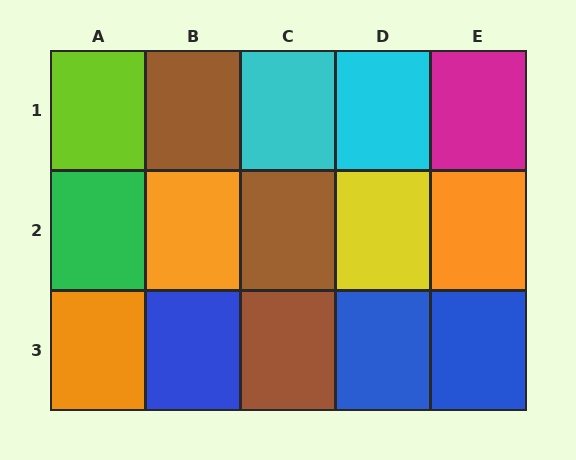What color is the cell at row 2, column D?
Yellow.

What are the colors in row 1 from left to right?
Lime, brown, cyan, cyan, magenta.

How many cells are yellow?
1 cell is yellow.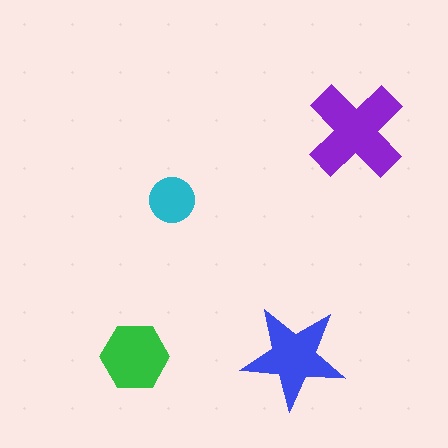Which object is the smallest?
The cyan circle.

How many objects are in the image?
There are 4 objects in the image.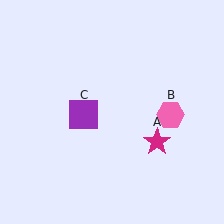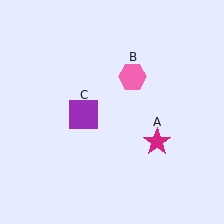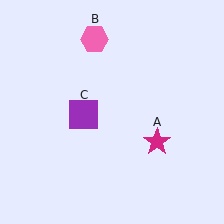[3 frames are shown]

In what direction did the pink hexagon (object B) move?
The pink hexagon (object B) moved up and to the left.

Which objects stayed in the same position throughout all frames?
Magenta star (object A) and purple square (object C) remained stationary.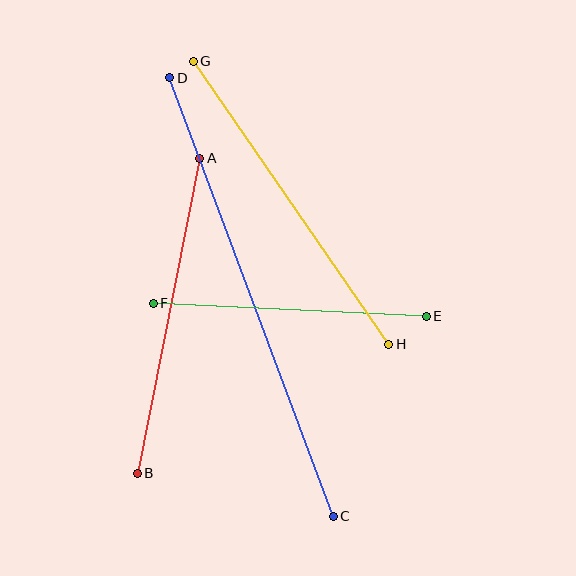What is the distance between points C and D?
The distance is approximately 468 pixels.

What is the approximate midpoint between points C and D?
The midpoint is at approximately (252, 297) pixels.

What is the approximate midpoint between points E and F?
The midpoint is at approximately (290, 310) pixels.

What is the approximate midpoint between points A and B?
The midpoint is at approximately (168, 316) pixels.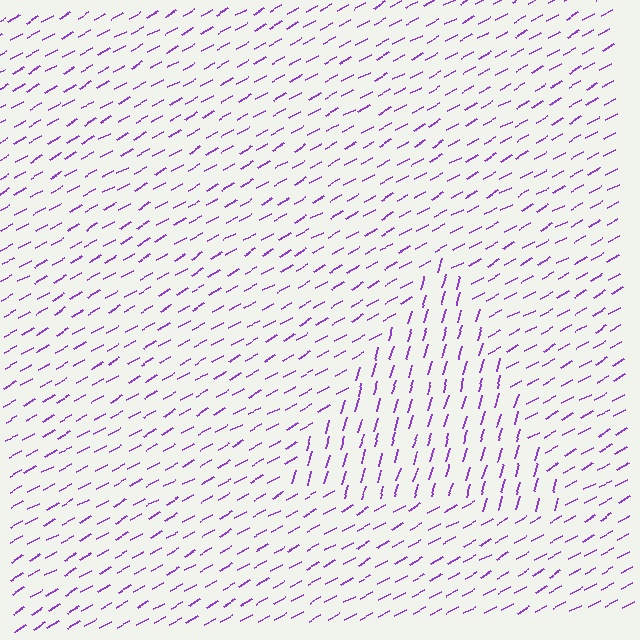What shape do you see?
I see a triangle.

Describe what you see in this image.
The image is filled with small purple line segments. A triangle region in the image has lines oriented differently from the surrounding lines, creating a visible texture boundary.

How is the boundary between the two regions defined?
The boundary is defined purely by a change in line orientation (approximately 45 degrees difference). All lines are the same color and thickness.